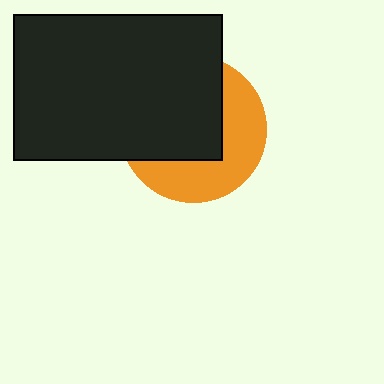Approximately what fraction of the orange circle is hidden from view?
Roughly 57% of the orange circle is hidden behind the black rectangle.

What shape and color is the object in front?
The object in front is a black rectangle.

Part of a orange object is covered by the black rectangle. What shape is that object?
It is a circle.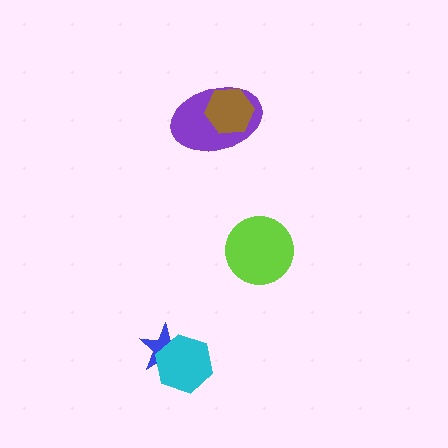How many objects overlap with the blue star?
1 object overlaps with the blue star.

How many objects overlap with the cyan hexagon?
1 object overlaps with the cyan hexagon.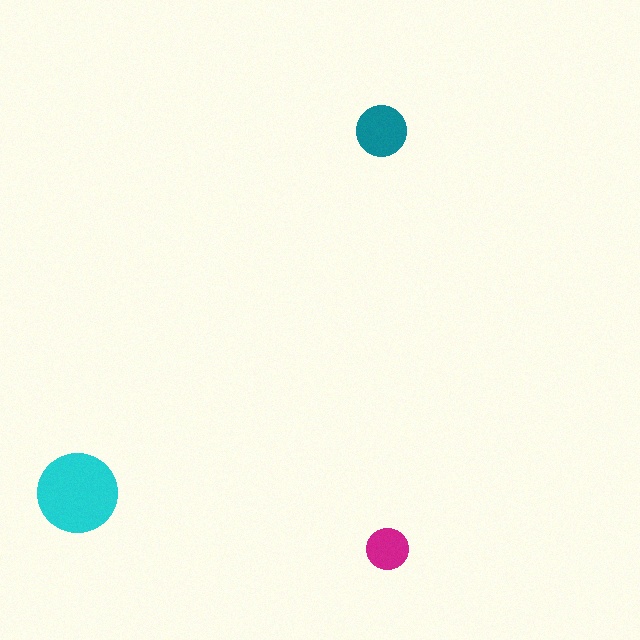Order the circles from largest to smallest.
the cyan one, the teal one, the magenta one.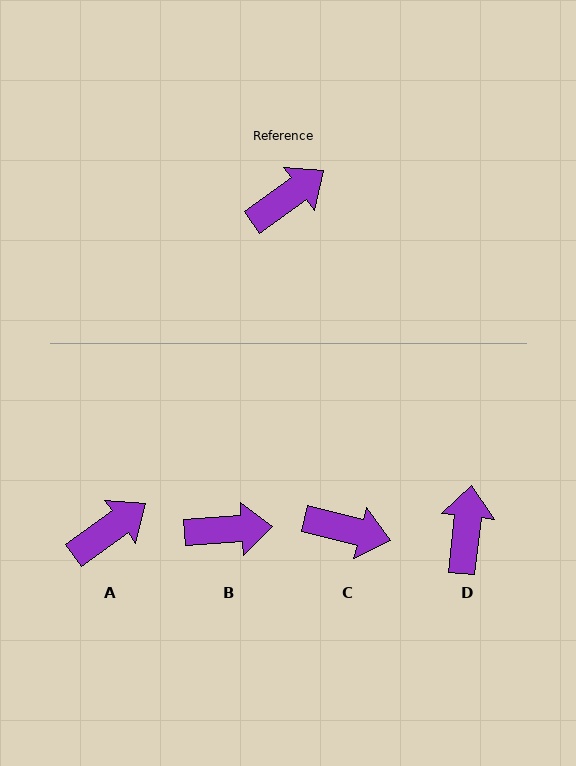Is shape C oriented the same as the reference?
No, it is off by about 50 degrees.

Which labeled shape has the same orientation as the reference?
A.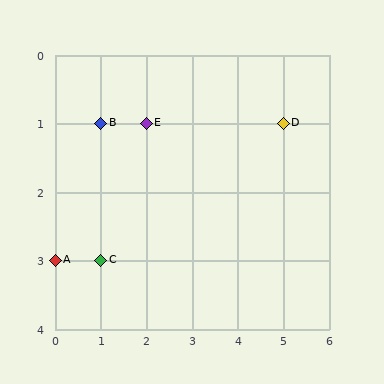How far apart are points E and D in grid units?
Points E and D are 3 columns apart.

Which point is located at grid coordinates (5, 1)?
Point D is at (5, 1).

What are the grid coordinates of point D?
Point D is at grid coordinates (5, 1).